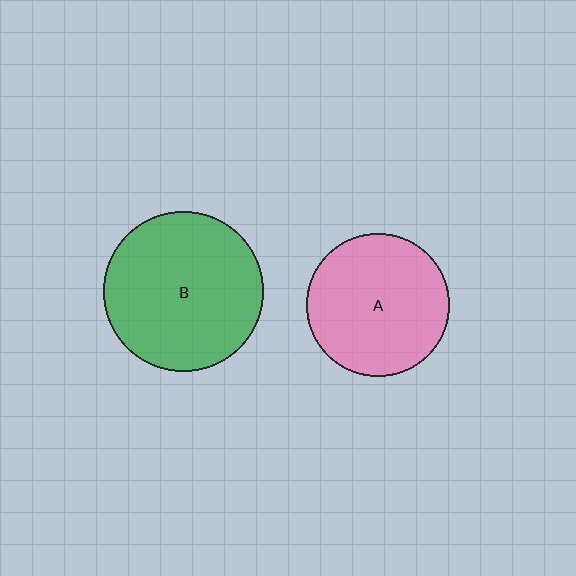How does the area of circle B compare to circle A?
Approximately 1.2 times.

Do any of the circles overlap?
No, none of the circles overlap.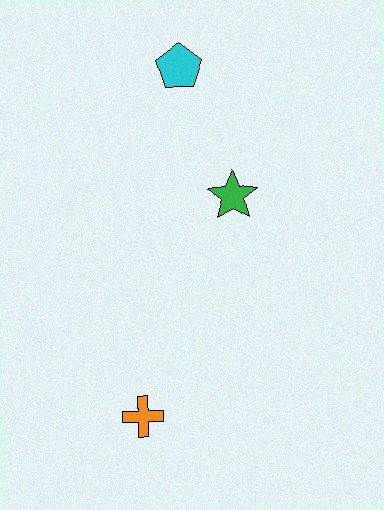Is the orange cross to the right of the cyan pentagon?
No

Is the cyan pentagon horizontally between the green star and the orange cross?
Yes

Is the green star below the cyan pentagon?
Yes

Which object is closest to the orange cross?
The green star is closest to the orange cross.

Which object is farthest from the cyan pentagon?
The orange cross is farthest from the cyan pentagon.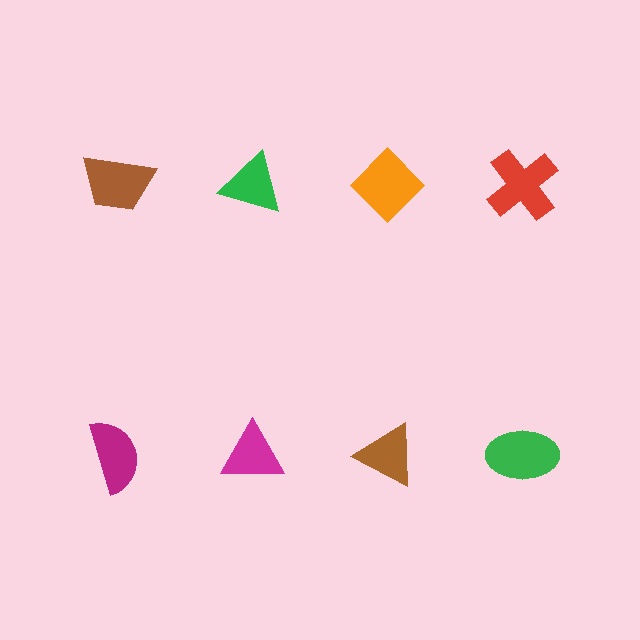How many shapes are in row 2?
4 shapes.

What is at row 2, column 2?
A magenta triangle.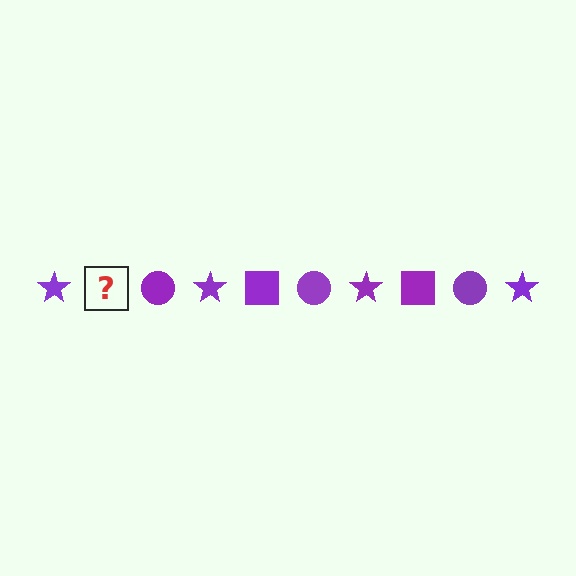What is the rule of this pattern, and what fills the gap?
The rule is that the pattern cycles through star, square, circle shapes in purple. The gap should be filled with a purple square.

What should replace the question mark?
The question mark should be replaced with a purple square.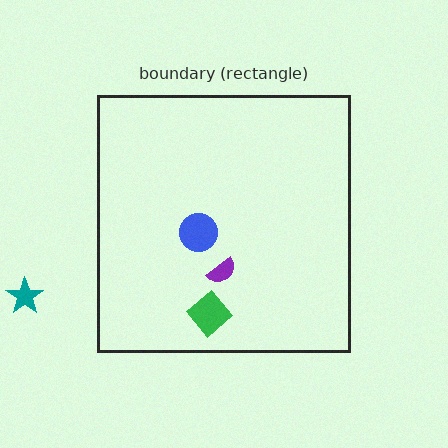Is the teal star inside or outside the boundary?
Outside.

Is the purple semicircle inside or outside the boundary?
Inside.